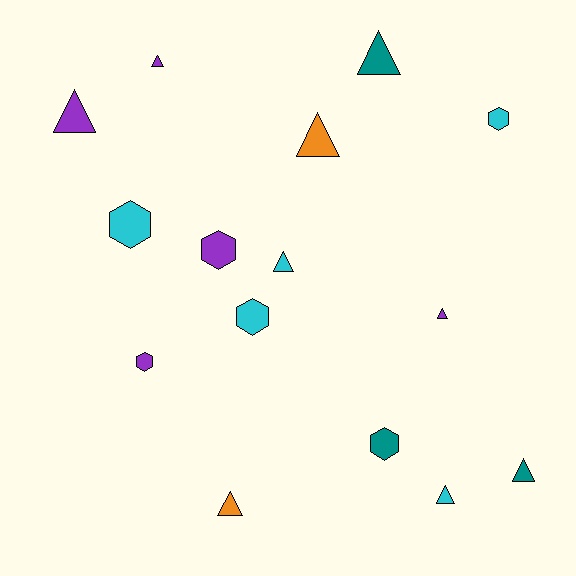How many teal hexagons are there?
There is 1 teal hexagon.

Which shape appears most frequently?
Triangle, with 9 objects.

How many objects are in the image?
There are 15 objects.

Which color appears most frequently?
Cyan, with 5 objects.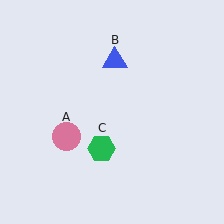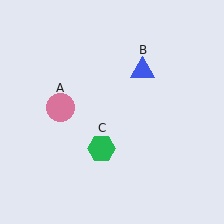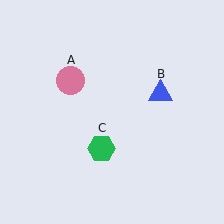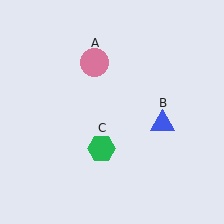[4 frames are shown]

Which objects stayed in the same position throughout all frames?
Green hexagon (object C) remained stationary.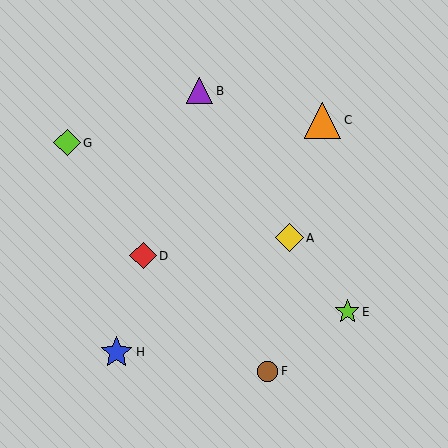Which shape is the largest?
The orange triangle (labeled C) is the largest.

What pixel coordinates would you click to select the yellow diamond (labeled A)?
Click at (289, 238) to select the yellow diamond A.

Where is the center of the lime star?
The center of the lime star is at (347, 312).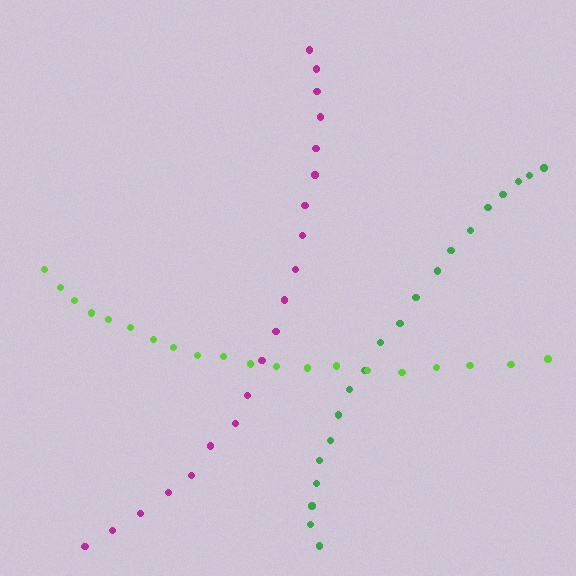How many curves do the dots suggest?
There are 3 distinct paths.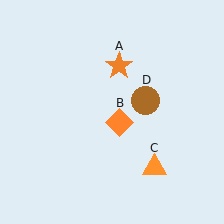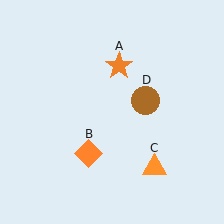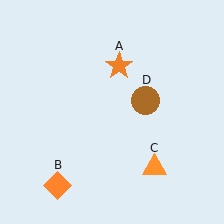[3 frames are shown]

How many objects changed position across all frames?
1 object changed position: orange diamond (object B).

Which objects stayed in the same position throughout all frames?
Orange star (object A) and orange triangle (object C) and brown circle (object D) remained stationary.